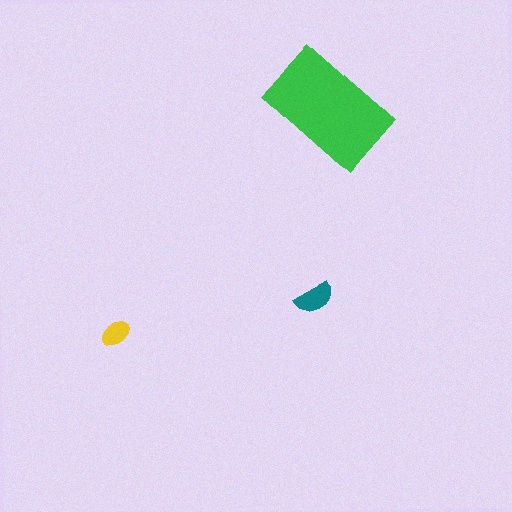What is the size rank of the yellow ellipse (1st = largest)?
3rd.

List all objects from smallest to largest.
The yellow ellipse, the teal semicircle, the green rectangle.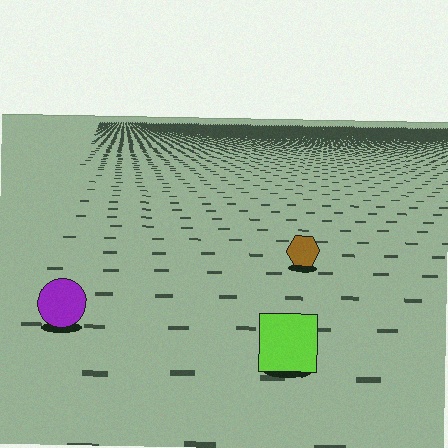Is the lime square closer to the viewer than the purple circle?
Yes. The lime square is closer — you can tell from the texture gradient: the ground texture is coarser near it.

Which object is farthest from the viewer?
The brown hexagon is farthest from the viewer. It appears smaller and the ground texture around it is denser.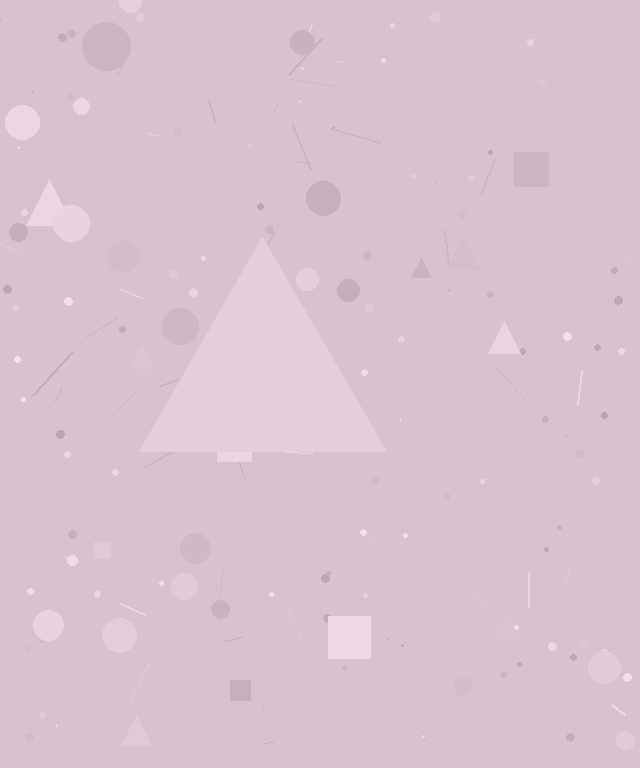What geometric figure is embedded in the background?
A triangle is embedded in the background.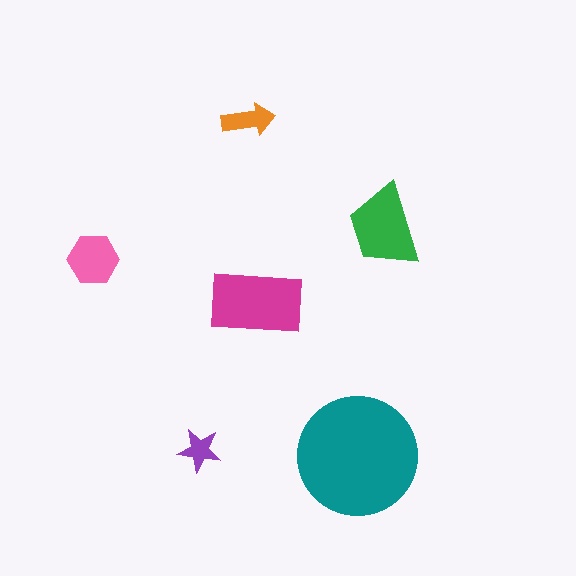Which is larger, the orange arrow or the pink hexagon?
The pink hexagon.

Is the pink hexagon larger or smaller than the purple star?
Larger.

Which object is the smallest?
The purple star.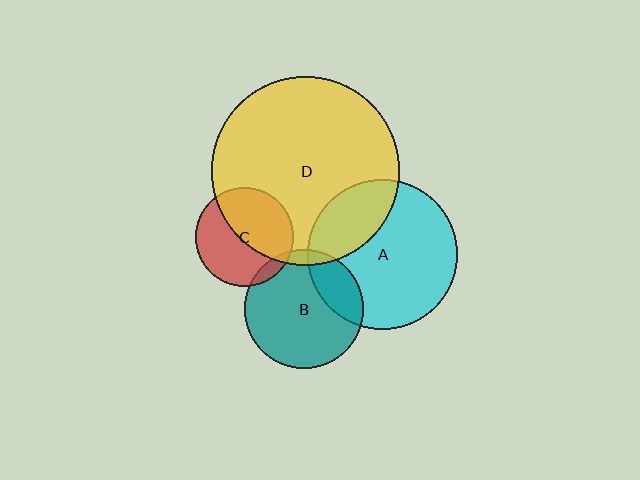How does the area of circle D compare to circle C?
Approximately 3.7 times.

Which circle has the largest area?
Circle D (yellow).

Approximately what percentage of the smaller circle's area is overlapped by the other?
Approximately 50%.